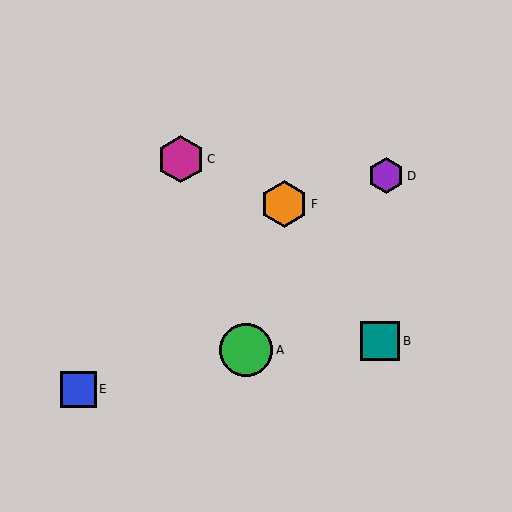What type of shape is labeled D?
Shape D is a purple hexagon.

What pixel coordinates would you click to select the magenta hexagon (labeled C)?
Click at (181, 159) to select the magenta hexagon C.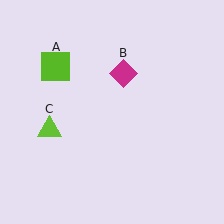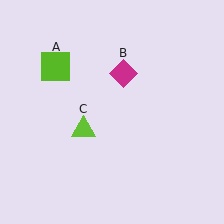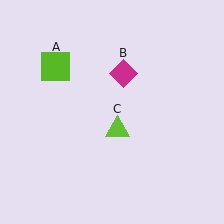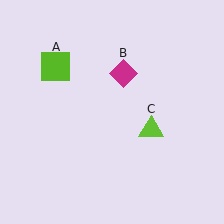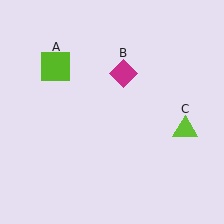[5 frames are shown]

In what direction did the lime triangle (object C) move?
The lime triangle (object C) moved right.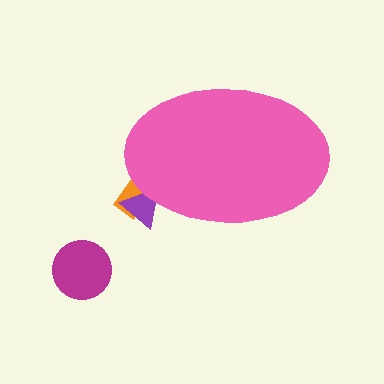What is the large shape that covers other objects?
A pink ellipse.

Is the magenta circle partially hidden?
No, the magenta circle is fully visible.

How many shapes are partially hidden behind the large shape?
2 shapes are partially hidden.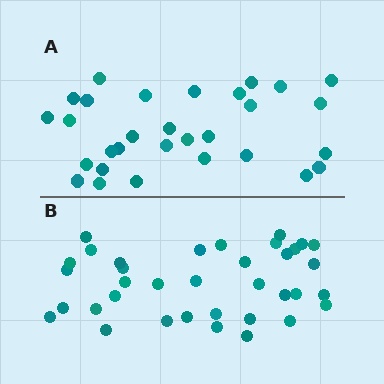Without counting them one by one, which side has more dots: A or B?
Region B (the bottom region) has more dots.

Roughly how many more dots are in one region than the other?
Region B has about 6 more dots than region A.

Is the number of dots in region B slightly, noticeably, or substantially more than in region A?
Region B has only slightly more — the two regions are fairly close. The ratio is roughly 1.2 to 1.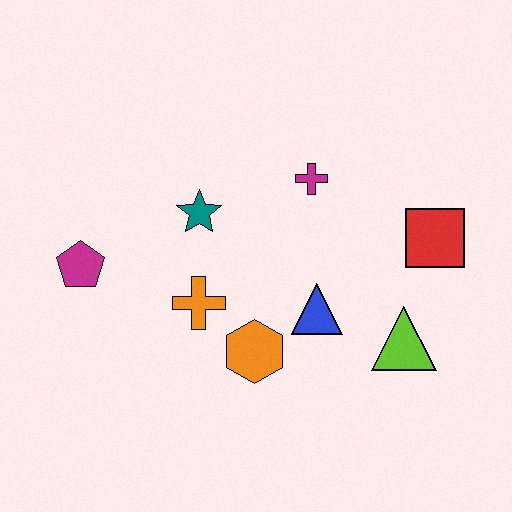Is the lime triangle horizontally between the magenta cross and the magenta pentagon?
No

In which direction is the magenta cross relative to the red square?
The magenta cross is to the left of the red square.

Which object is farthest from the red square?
The magenta pentagon is farthest from the red square.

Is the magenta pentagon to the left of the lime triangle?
Yes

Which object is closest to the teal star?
The orange cross is closest to the teal star.